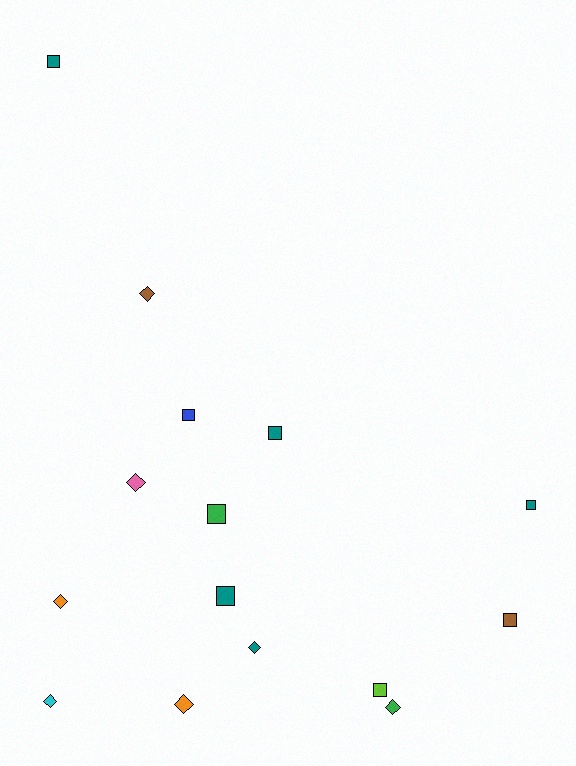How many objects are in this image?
There are 15 objects.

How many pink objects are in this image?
There is 1 pink object.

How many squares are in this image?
There are 8 squares.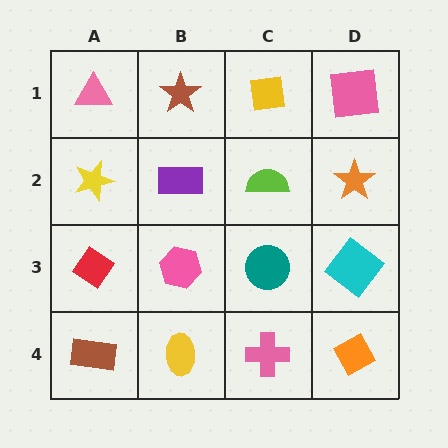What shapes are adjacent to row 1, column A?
A yellow star (row 2, column A), a brown star (row 1, column B).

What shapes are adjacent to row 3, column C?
A lime semicircle (row 2, column C), a pink cross (row 4, column C), a pink hexagon (row 3, column B), a cyan diamond (row 3, column D).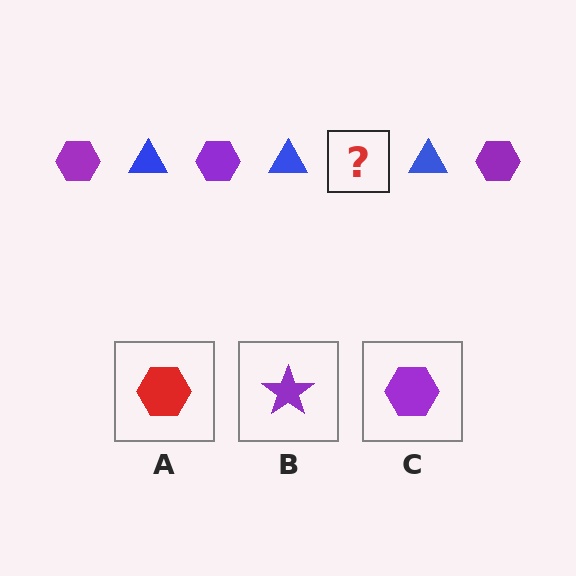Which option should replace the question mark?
Option C.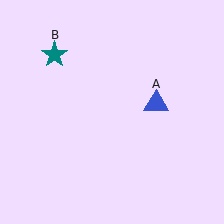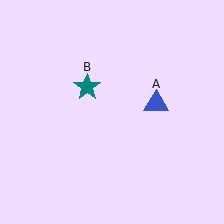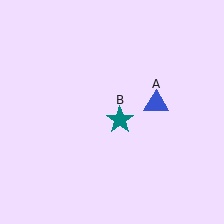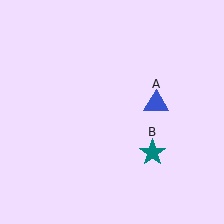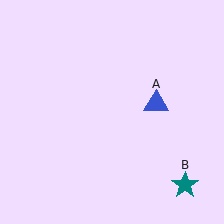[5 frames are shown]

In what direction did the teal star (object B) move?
The teal star (object B) moved down and to the right.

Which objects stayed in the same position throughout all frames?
Blue triangle (object A) remained stationary.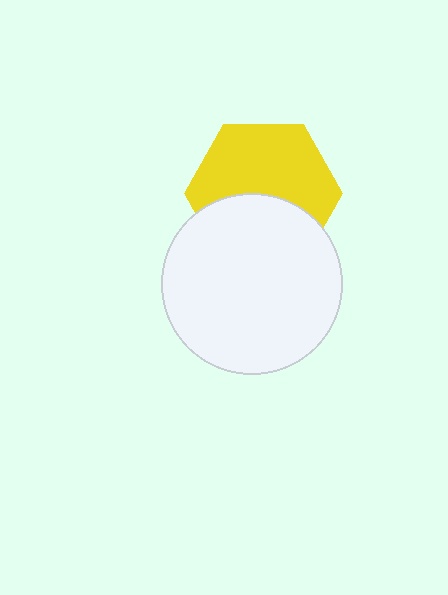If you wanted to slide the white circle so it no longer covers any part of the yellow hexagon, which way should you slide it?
Slide it down — that is the most direct way to separate the two shapes.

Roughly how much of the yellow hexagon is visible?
About half of it is visible (roughly 59%).